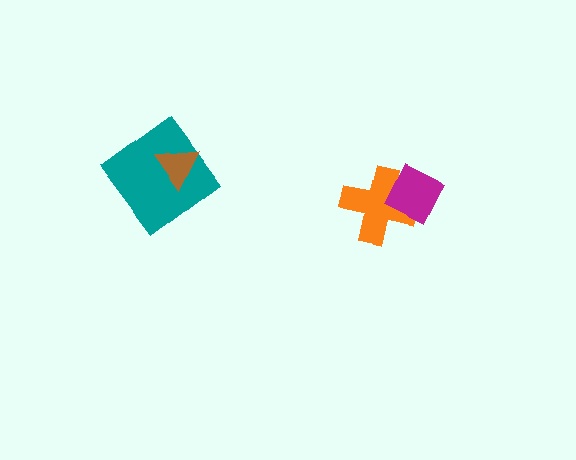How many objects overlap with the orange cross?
1 object overlaps with the orange cross.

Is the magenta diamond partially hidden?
No, no other shape covers it.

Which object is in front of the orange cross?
The magenta diamond is in front of the orange cross.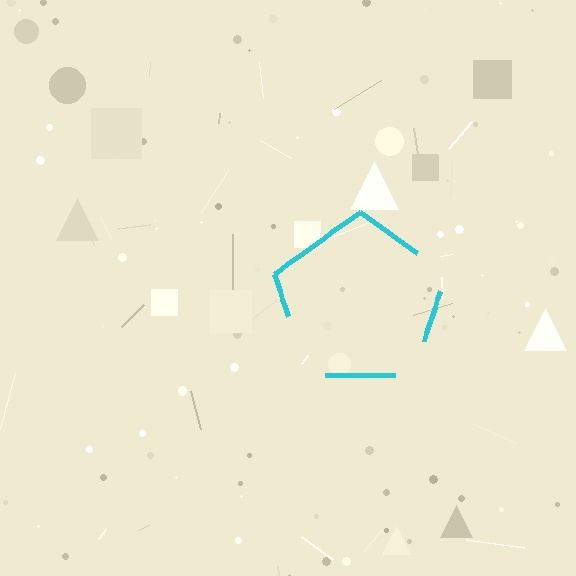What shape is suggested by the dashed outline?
The dashed outline suggests a pentagon.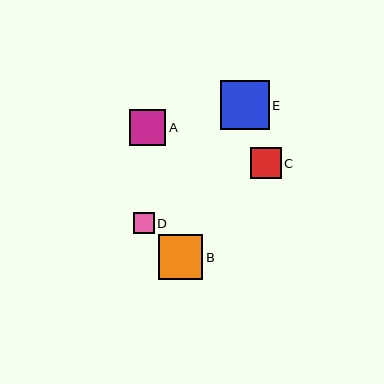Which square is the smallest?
Square D is the smallest with a size of approximately 21 pixels.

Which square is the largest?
Square E is the largest with a size of approximately 49 pixels.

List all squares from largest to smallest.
From largest to smallest: E, B, A, C, D.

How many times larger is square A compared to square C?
Square A is approximately 1.2 times the size of square C.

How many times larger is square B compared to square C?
Square B is approximately 1.4 times the size of square C.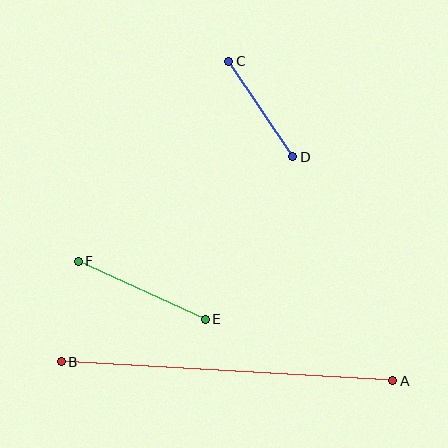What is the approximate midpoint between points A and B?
The midpoint is at approximately (227, 371) pixels.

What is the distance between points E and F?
The distance is approximately 140 pixels.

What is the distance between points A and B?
The distance is approximately 332 pixels.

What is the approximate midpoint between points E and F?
The midpoint is at approximately (142, 290) pixels.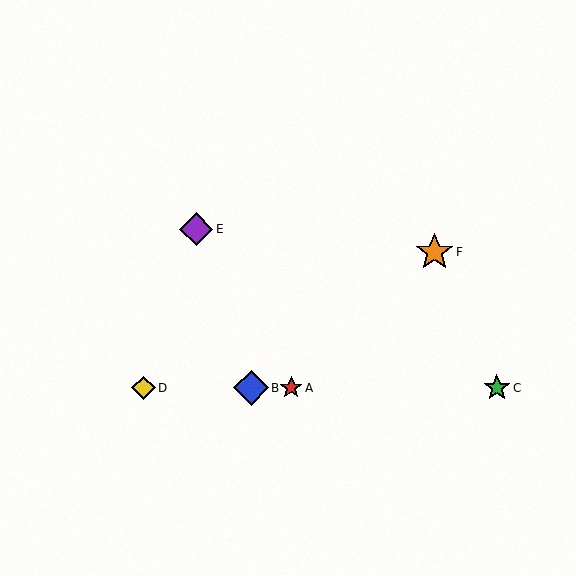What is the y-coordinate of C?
Object C is at y≈388.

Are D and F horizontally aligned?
No, D is at y≈388 and F is at y≈252.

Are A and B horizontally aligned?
Yes, both are at y≈388.